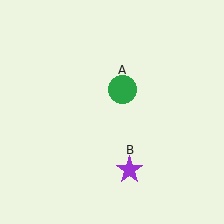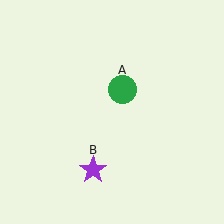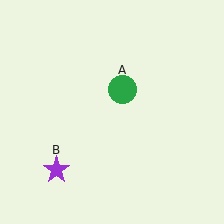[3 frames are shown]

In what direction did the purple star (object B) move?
The purple star (object B) moved left.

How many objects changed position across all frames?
1 object changed position: purple star (object B).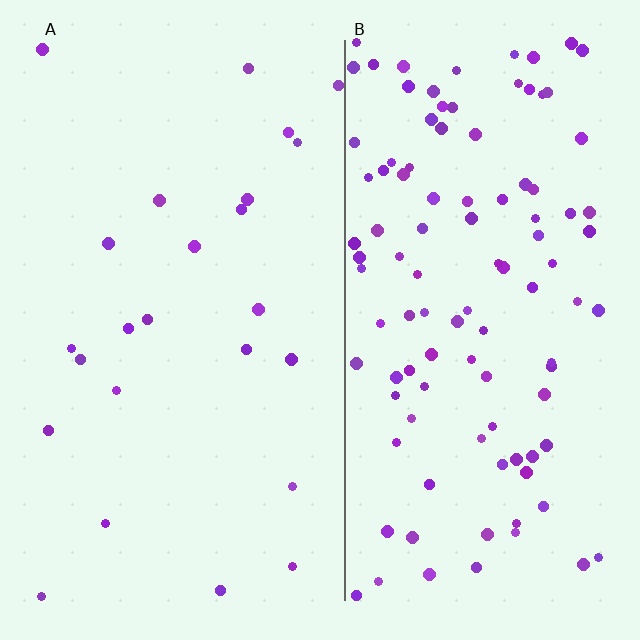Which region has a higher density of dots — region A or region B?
B (the right).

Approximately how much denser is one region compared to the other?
Approximately 4.5× — region B over region A.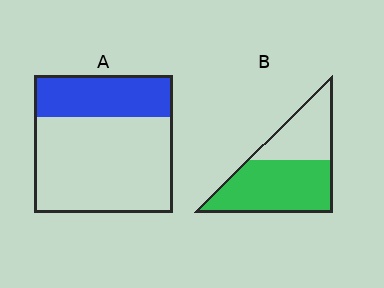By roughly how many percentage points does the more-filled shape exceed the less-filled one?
By roughly 30 percentage points (B over A).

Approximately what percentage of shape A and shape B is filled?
A is approximately 30% and B is approximately 60%.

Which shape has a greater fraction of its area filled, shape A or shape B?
Shape B.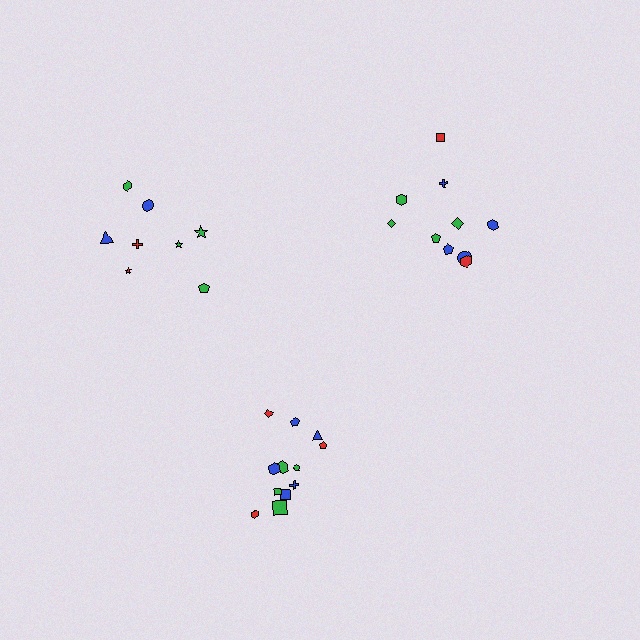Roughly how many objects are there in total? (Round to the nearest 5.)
Roughly 30 objects in total.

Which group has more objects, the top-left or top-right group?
The top-right group.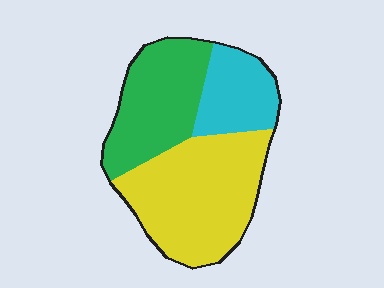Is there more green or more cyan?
Green.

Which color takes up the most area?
Yellow, at roughly 50%.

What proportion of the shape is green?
Green takes up about one third (1/3) of the shape.